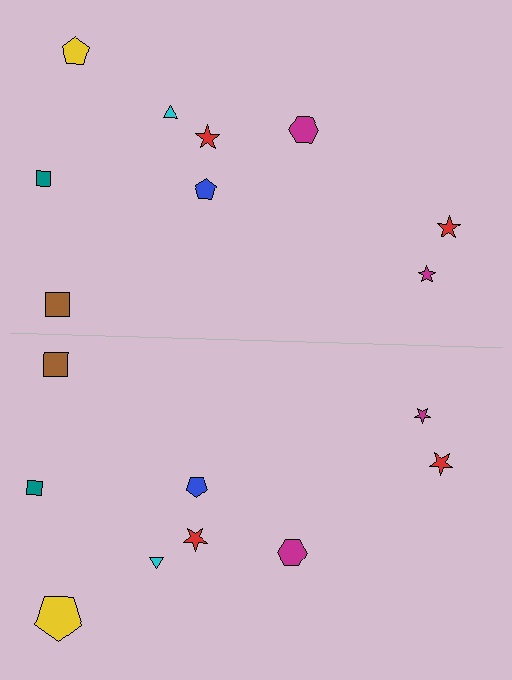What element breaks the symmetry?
The yellow pentagon on the bottom side has a different size than its mirror counterpart.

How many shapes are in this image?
There are 18 shapes in this image.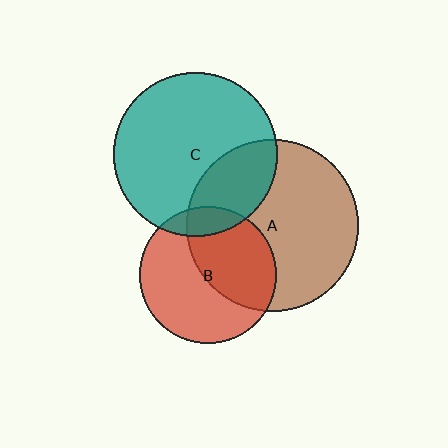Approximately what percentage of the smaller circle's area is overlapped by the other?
Approximately 25%.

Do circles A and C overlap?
Yes.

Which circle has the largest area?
Circle A (brown).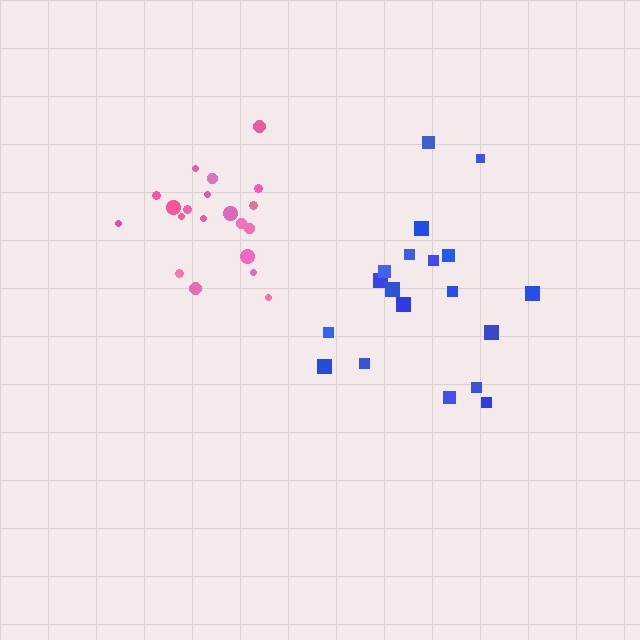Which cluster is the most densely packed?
Pink.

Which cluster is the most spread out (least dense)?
Blue.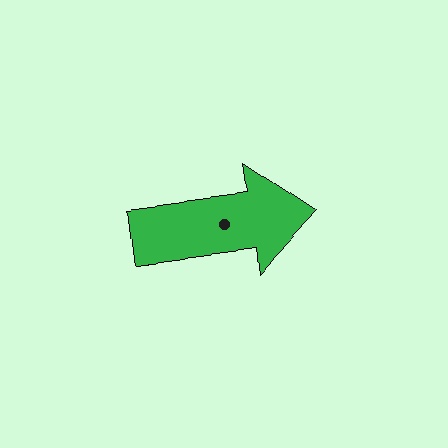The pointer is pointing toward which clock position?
Roughly 3 o'clock.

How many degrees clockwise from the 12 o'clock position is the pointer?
Approximately 83 degrees.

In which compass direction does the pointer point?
East.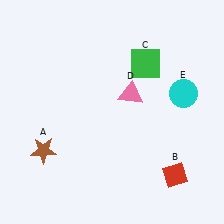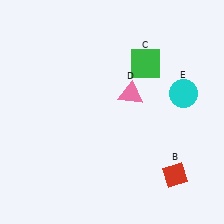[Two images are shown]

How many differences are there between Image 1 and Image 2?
There is 1 difference between the two images.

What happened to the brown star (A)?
The brown star (A) was removed in Image 2. It was in the bottom-left area of Image 1.